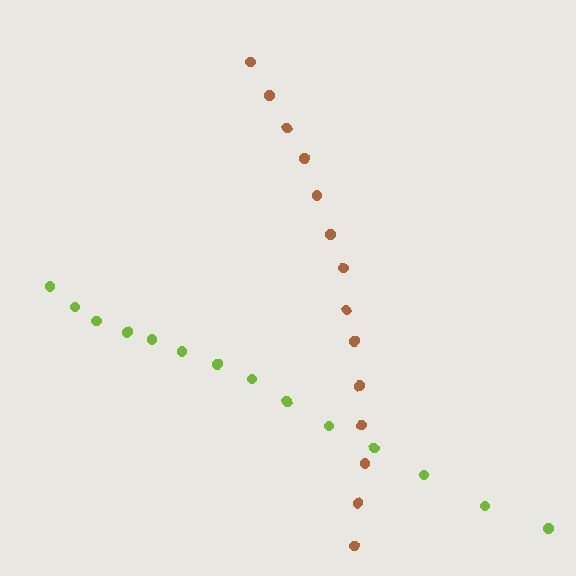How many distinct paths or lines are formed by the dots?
There are 2 distinct paths.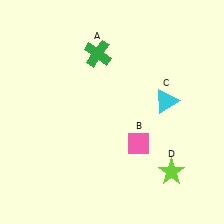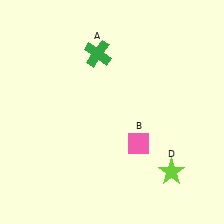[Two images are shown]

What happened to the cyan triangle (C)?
The cyan triangle (C) was removed in Image 2. It was in the top-right area of Image 1.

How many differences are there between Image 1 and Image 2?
There is 1 difference between the two images.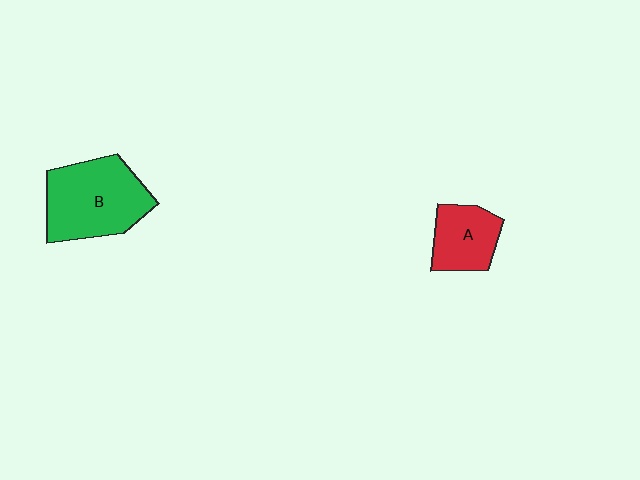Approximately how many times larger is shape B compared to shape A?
Approximately 1.8 times.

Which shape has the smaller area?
Shape A (red).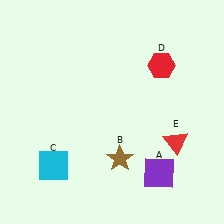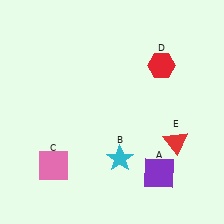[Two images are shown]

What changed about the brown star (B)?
In Image 1, B is brown. In Image 2, it changed to cyan.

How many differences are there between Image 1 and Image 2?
There are 2 differences between the two images.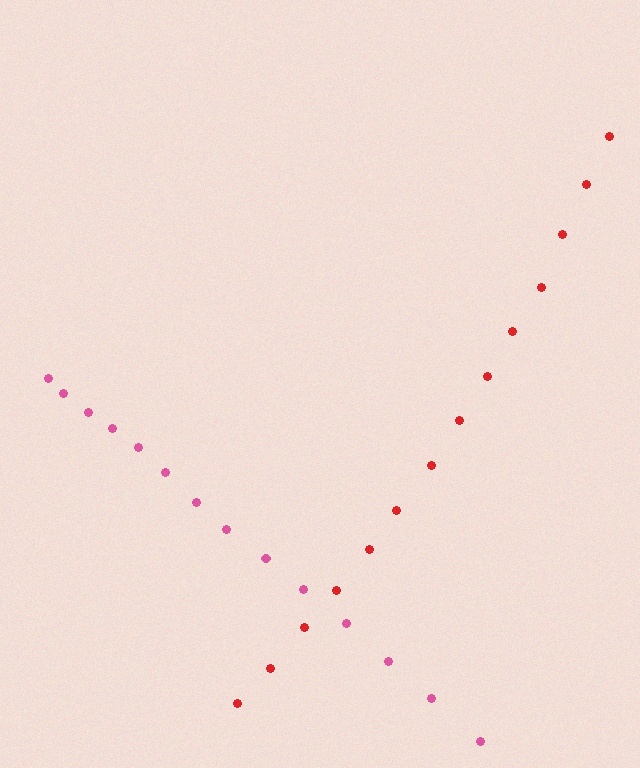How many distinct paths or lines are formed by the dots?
There are 2 distinct paths.